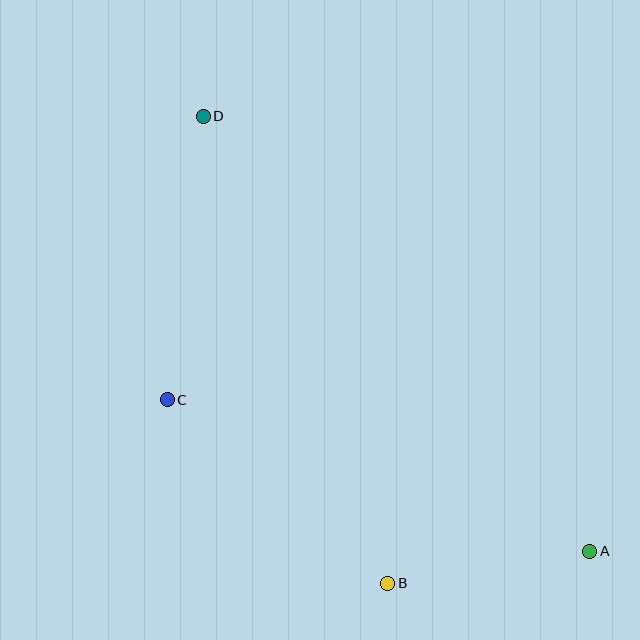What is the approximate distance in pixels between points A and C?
The distance between A and C is approximately 449 pixels.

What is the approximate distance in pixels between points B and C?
The distance between B and C is approximately 287 pixels.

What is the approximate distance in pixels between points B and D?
The distance between B and D is approximately 502 pixels.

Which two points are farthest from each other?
Points A and D are farthest from each other.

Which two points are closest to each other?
Points A and B are closest to each other.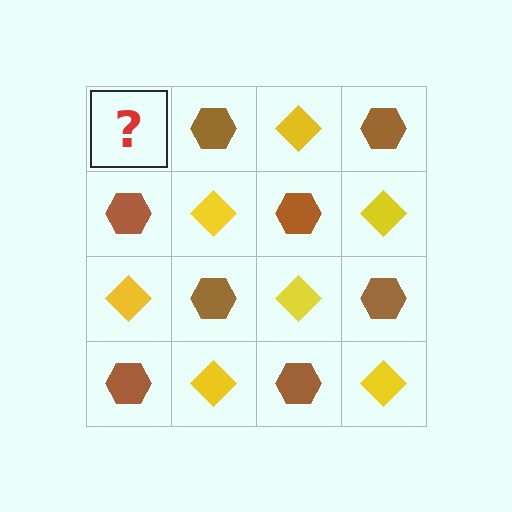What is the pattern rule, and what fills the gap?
The rule is that it alternates yellow diamond and brown hexagon in a checkerboard pattern. The gap should be filled with a yellow diamond.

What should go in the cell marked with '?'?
The missing cell should contain a yellow diamond.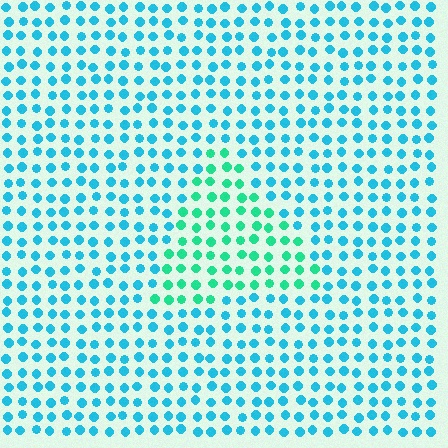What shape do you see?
I see a triangle.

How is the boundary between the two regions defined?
The boundary is defined purely by a slight shift in hue (about 36 degrees). Spacing, size, and orientation are identical on both sides.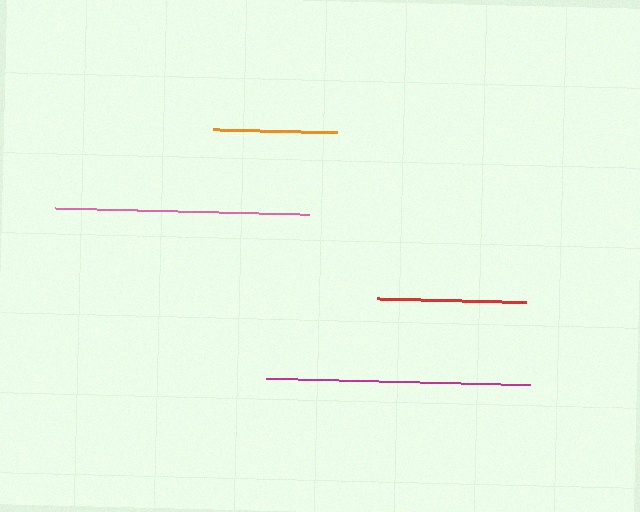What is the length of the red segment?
The red segment is approximately 150 pixels long.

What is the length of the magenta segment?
The magenta segment is approximately 264 pixels long.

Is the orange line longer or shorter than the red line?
The red line is longer than the orange line.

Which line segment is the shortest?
The orange line is the shortest at approximately 123 pixels.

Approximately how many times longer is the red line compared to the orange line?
The red line is approximately 1.2 times the length of the orange line.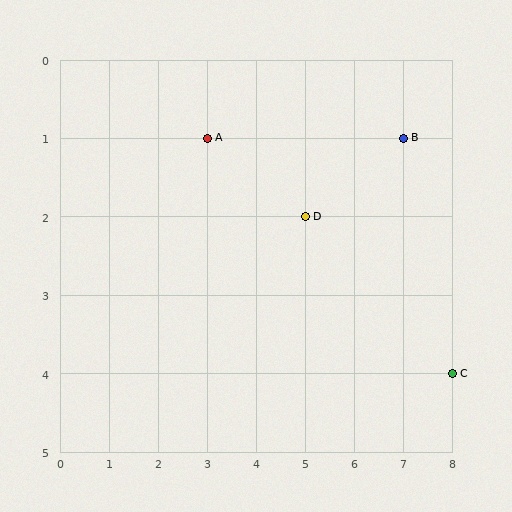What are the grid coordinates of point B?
Point B is at grid coordinates (7, 1).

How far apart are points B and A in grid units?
Points B and A are 4 columns apart.